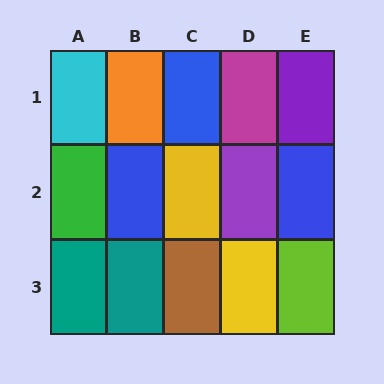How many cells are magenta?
1 cell is magenta.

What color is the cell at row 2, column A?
Green.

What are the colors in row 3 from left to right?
Teal, teal, brown, yellow, lime.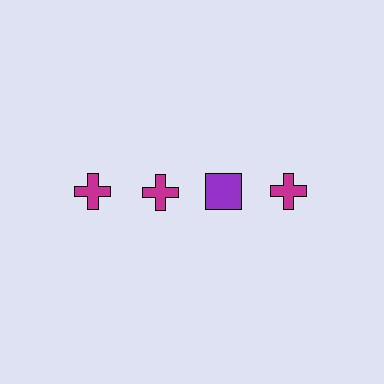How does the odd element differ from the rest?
It differs in both color (purple instead of magenta) and shape (square instead of cross).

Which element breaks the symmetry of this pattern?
The purple square in the top row, center column breaks the symmetry. All other shapes are magenta crosses.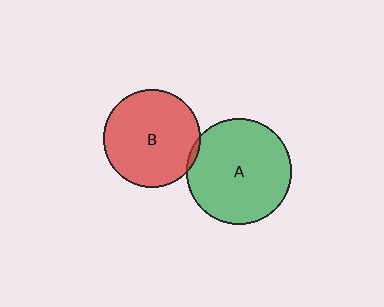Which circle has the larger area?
Circle A (green).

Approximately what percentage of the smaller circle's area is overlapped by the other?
Approximately 5%.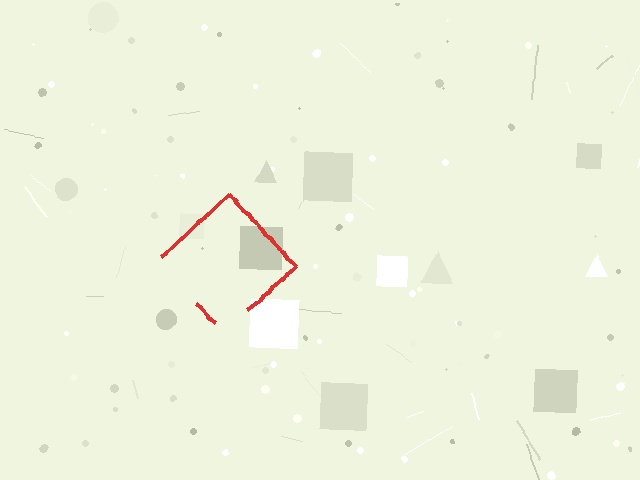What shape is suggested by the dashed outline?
The dashed outline suggests a diamond.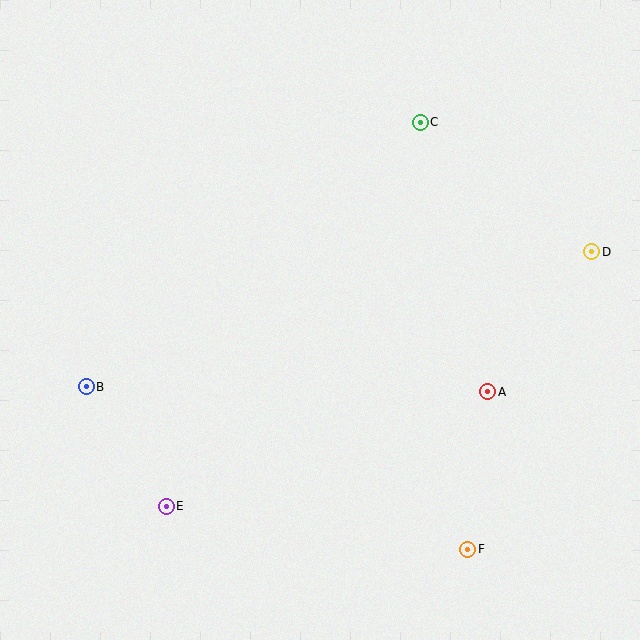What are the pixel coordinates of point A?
Point A is at (488, 392).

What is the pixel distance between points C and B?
The distance between C and B is 426 pixels.